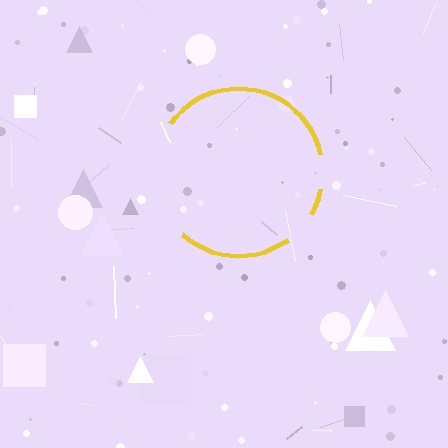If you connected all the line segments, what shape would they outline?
They would outline a circle.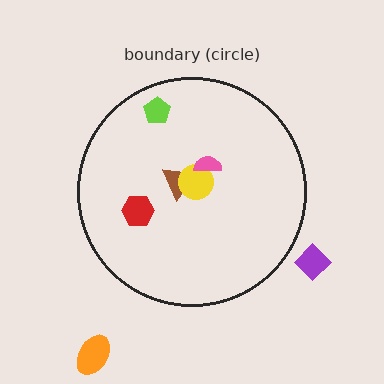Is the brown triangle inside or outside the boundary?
Inside.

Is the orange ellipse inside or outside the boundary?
Outside.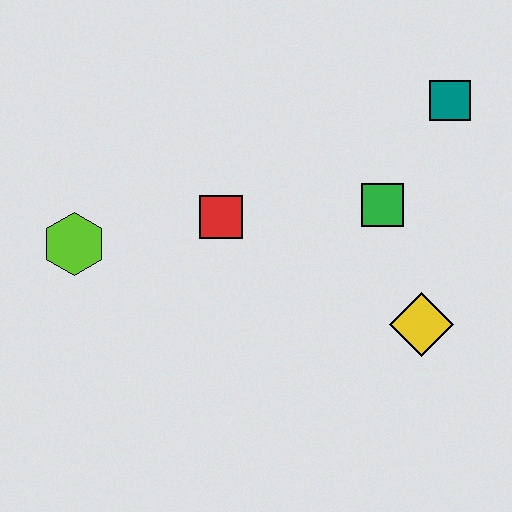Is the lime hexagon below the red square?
Yes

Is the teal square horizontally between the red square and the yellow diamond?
No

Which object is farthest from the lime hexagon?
The teal square is farthest from the lime hexagon.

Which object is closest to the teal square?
The green square is closest to the teal square.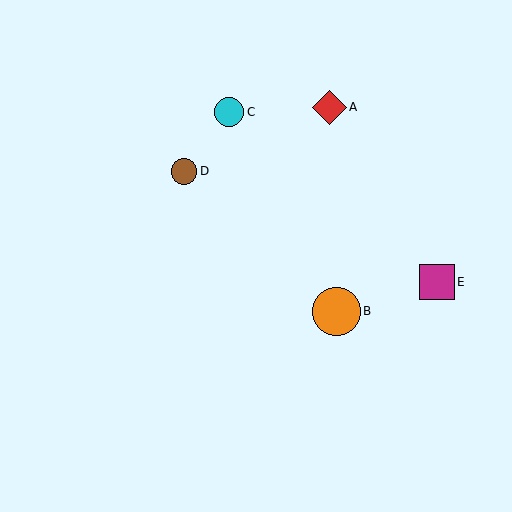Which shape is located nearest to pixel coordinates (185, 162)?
The brown circle (labeled D) at (184, 171) is nearest to that location.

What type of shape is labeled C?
Shape C is a cyan circle.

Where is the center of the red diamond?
The center of the red diamond is at (329, 107).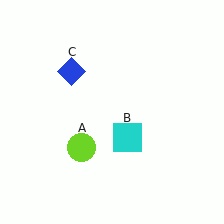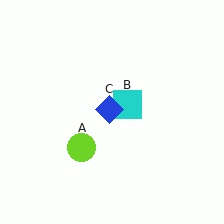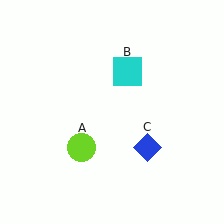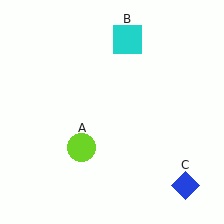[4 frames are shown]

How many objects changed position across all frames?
2 objects changed position: cyan square (object B), blue diamond (object C).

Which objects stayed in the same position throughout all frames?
Lime circle (object A) remained stationary.